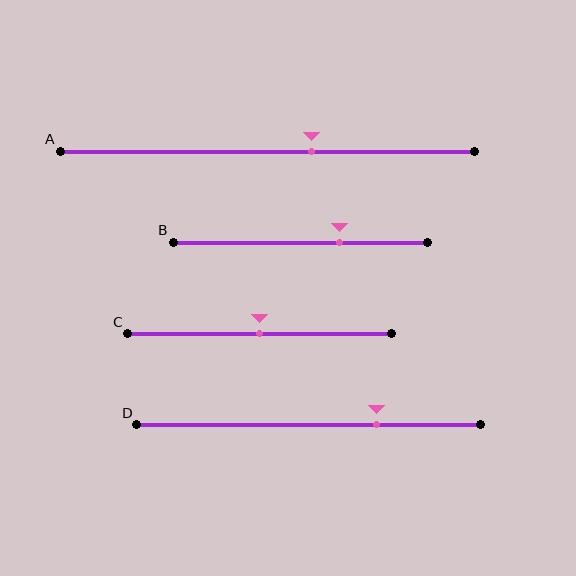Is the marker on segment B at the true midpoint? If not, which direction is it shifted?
No, the marker on segment B is shifted to the right by about 16% of the segment length.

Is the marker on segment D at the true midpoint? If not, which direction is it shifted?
No, the marker on segment D is shifted to the right by about 20% of the segment length.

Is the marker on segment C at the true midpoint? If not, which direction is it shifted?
Yes, the marker on segment C is at the true midpoint.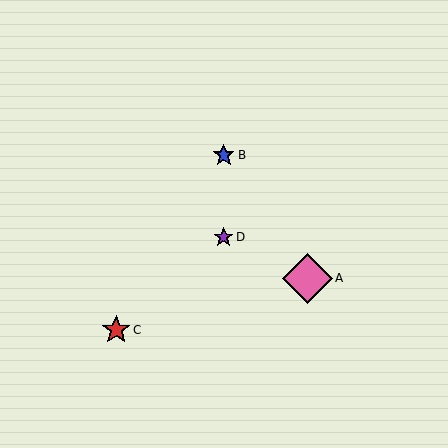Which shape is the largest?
The pink diamond (labeled A) is the largest.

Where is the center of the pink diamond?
The center of the pink diamond is at (307, 278).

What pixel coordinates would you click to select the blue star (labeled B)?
Click at (224, 155) to select the blue star B.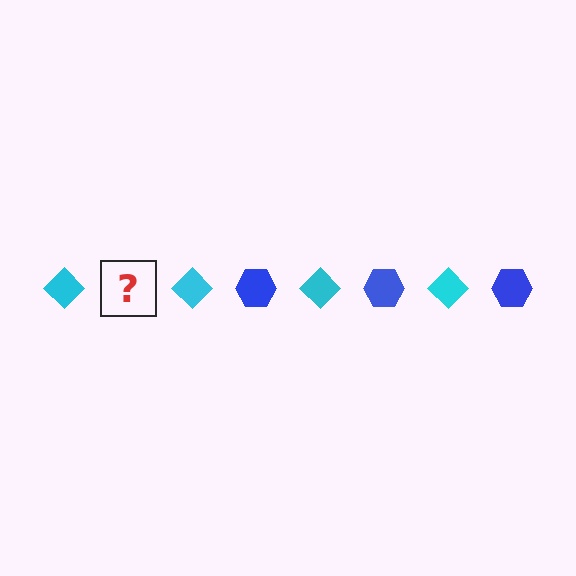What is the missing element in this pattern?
The missing element is a blue hexagon.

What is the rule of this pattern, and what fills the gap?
The rule is that the pattern alternates between cyan diamond and blue hexagon. The gap should be filled with a blue hexagon.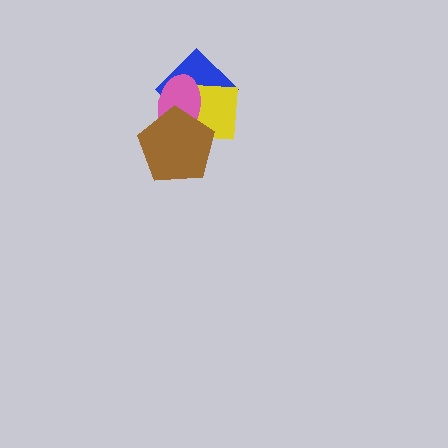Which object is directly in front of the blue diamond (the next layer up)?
The yellow square is directly in front of the blue diamond.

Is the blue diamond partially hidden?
Yes, it is partially covered by another shape.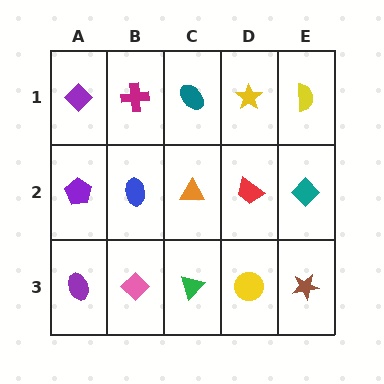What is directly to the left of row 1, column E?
A yellow star.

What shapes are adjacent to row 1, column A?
A purple pentagon (row 2, column A), a magenta cross (row 1, column B).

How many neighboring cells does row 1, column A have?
2.